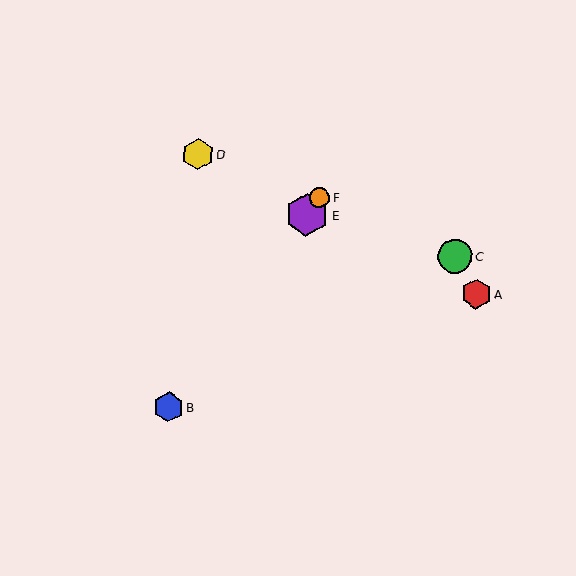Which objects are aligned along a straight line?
Objects B, E, F are aligned along a straight line.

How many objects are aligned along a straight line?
3 objects (B, E, F) are aligned along a straight line.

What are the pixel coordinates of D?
Object D is at (198, 154).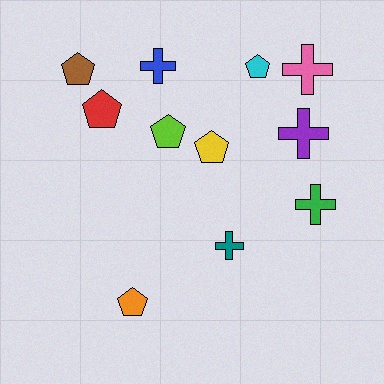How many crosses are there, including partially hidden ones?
There are 5 crosses.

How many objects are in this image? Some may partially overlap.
There are 11 objects.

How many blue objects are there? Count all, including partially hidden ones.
There is 1 blue object.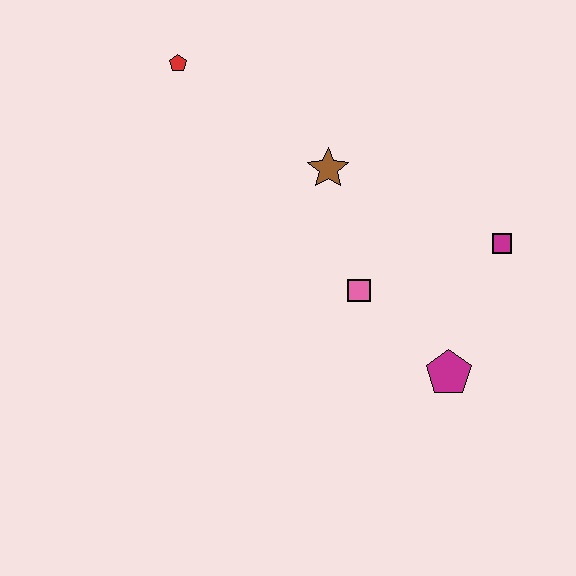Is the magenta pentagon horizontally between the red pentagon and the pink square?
No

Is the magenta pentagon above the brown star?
No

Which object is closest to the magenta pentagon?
The pink square is closest to the magenta pentagon.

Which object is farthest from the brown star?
The magenta pentagon is farthest from the brown star.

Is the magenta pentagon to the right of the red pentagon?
Yes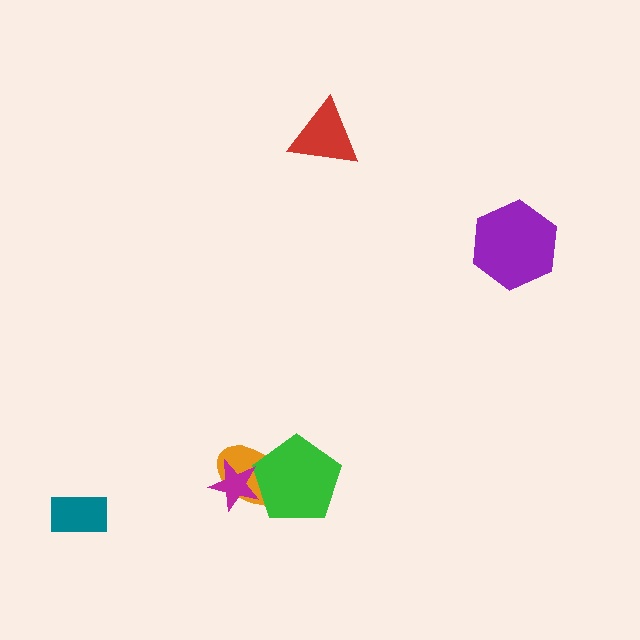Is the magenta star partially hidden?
No, no other shape covers it.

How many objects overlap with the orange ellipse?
2 objects overlap with the orange ellipse.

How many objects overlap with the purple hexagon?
0 objects overlap with the purple hexagon.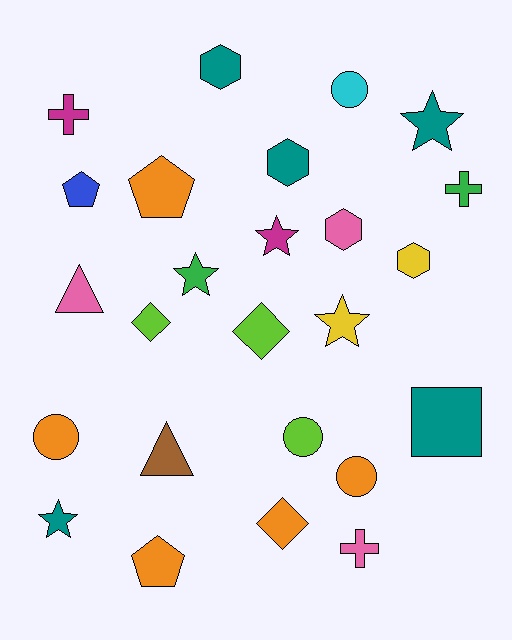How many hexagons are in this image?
There are 4 hexagons.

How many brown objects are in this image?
There is 1 brown object.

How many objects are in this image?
There are 25 objects.